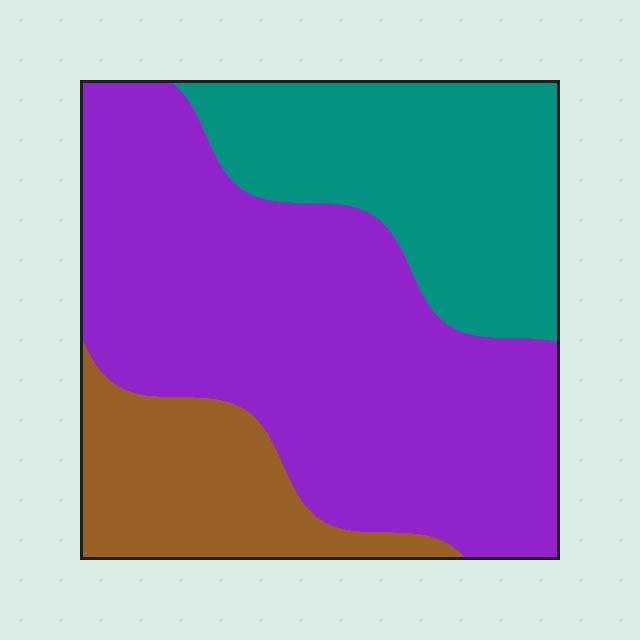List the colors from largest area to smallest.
From largest to smallest: purple, teal, brown.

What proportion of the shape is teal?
Teal covers around 25% of the shape.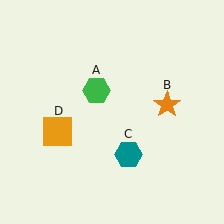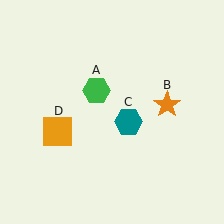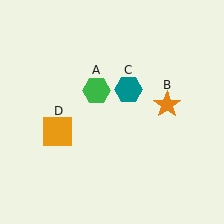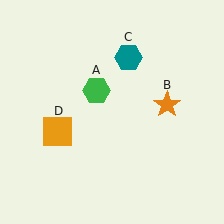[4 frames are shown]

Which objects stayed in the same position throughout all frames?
Green hexagon (object A) and orange star (object B) and orange square (object D) remained stationary.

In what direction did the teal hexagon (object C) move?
The teal hexagon (object C) moved up.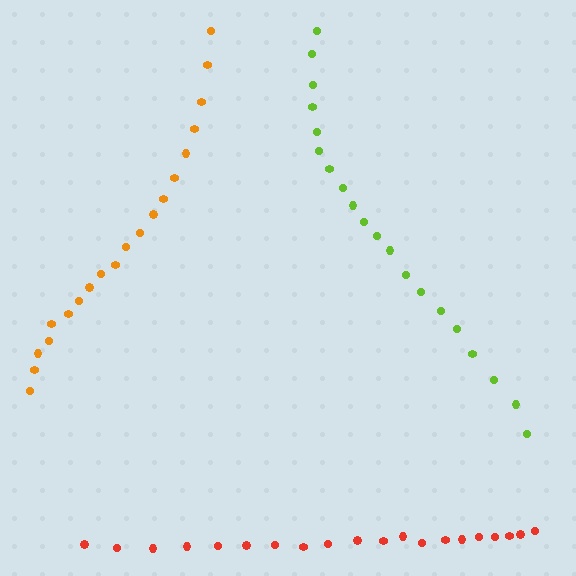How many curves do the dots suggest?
There are 3 distinct paths.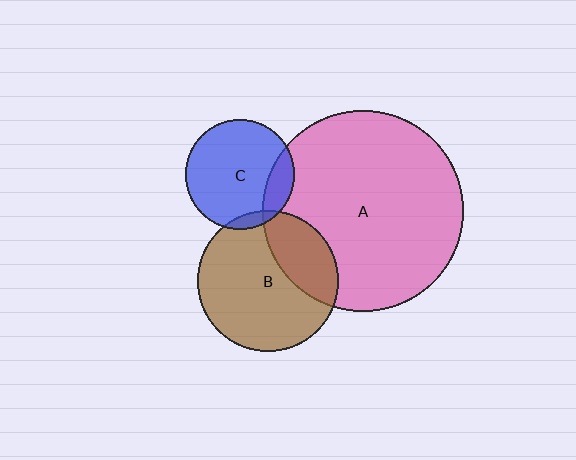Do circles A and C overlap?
Yes.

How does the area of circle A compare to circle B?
Approximately 2.0 times.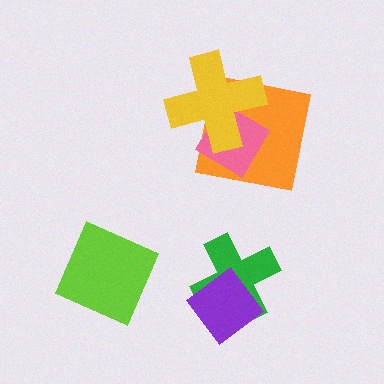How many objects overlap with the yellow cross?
2 objects overlap with the yellow cross.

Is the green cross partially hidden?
Yes, it is partially covered by another shape.